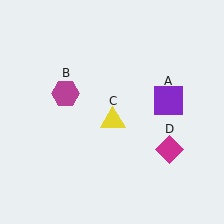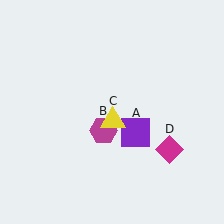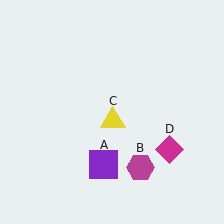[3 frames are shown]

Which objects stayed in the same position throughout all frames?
Yellow triangle (object C) and magenta diamond (object D) remained stationary.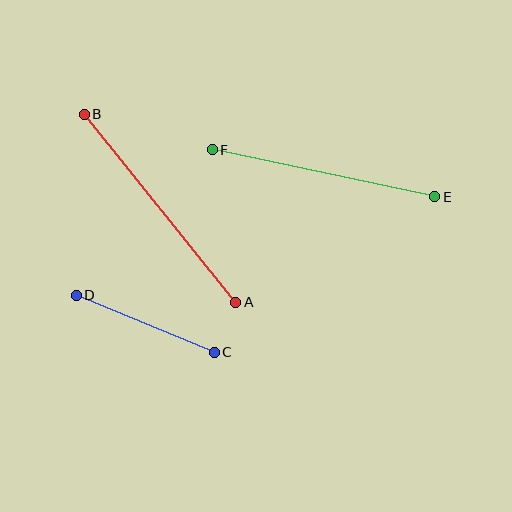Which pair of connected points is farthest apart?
Points A and B are farthest apart.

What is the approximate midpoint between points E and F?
The midpoint is at approximately (323, 173) pixels.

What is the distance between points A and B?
The distance is approximately 242 pixels.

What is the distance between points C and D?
The distance is approximately 149 pixels.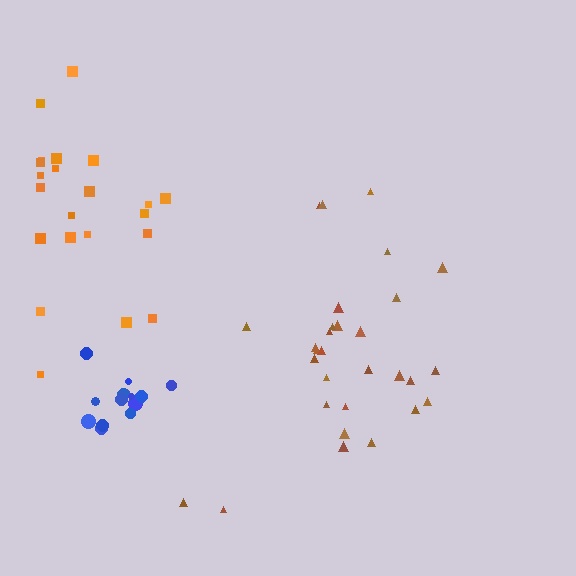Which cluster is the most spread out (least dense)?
Orange.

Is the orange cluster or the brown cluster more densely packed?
Brown.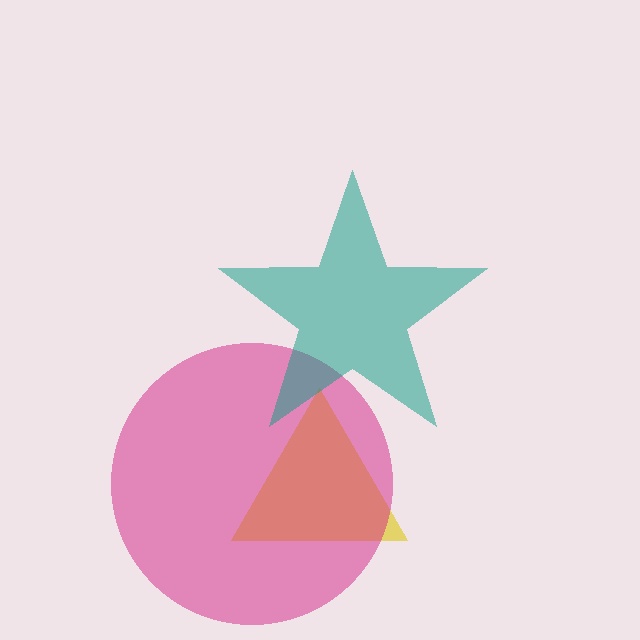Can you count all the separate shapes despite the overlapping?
Yes, there are 3 separate shapes.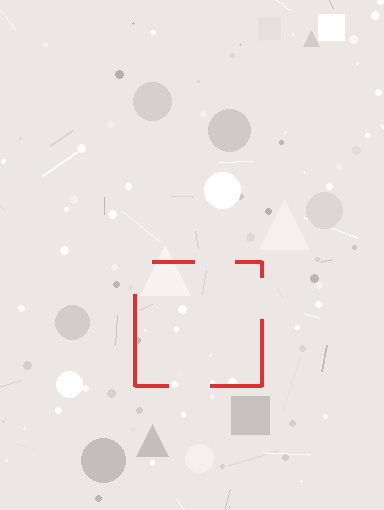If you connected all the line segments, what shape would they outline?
They would outline a square.